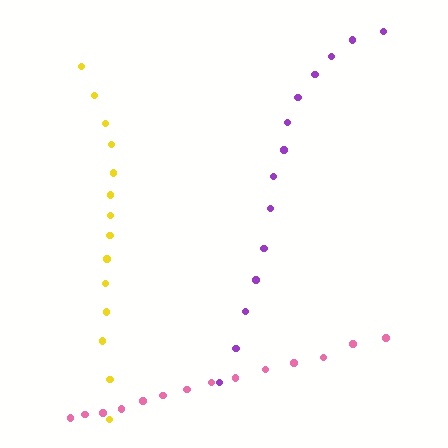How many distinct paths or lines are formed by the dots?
There are 3 distinct paths.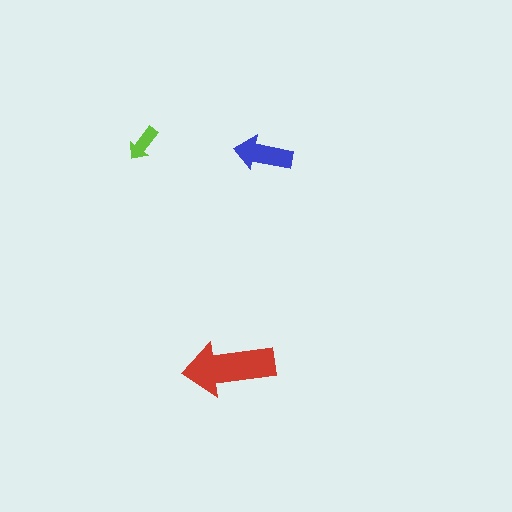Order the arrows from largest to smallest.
the red one, the blue one, the lime one.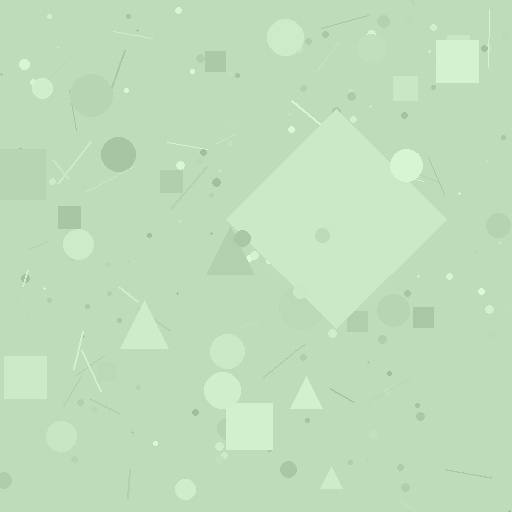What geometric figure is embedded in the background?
A diamond is embedded in the background.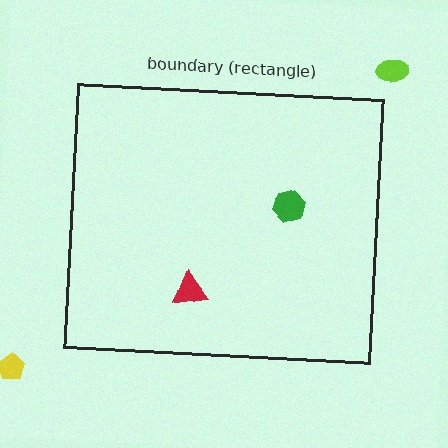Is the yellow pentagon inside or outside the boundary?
Outside.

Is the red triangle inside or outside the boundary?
Inside.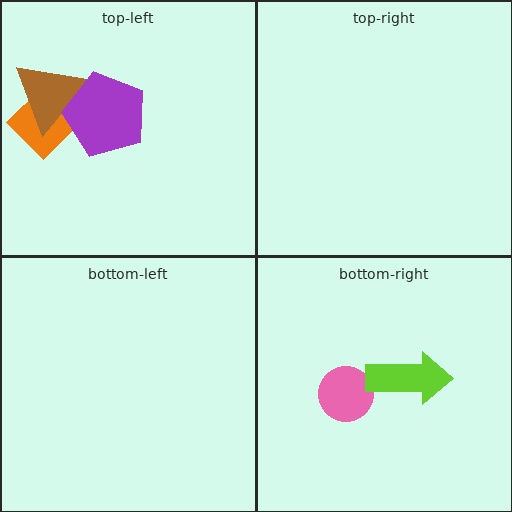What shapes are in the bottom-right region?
The pink circle, the lime arrow.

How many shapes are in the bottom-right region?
2.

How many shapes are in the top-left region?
3.